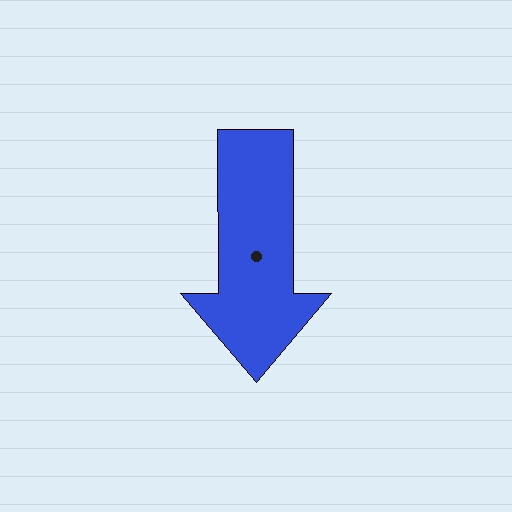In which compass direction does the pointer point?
South.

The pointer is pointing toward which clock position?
Roughly 6 o'clock.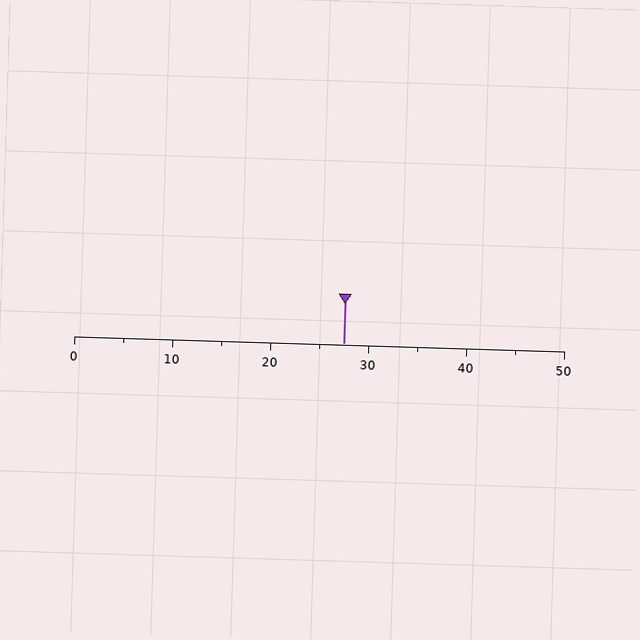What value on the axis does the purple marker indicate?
The marker indicates approximately 27.5.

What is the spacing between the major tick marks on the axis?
The major ticks are spaced 10 apart.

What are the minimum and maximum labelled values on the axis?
The axis runs from 0 to 50.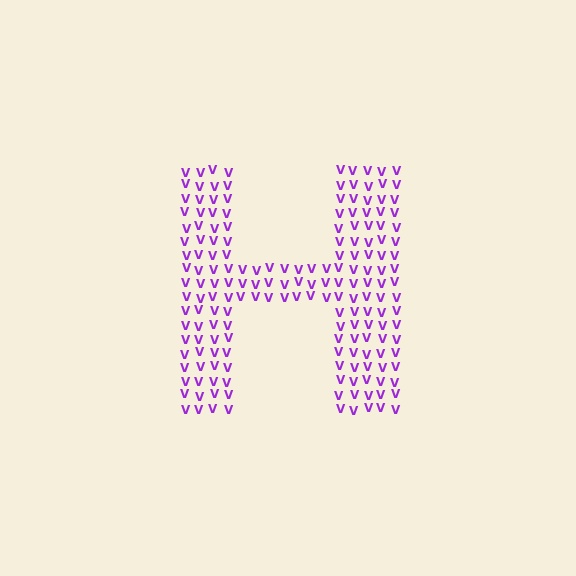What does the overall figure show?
The overall figure shows the letter H.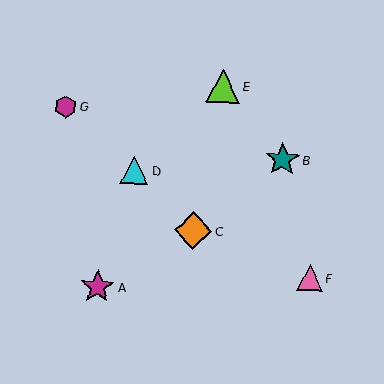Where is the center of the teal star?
The center of the teal star is at (282, 160).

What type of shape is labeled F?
Shape F is a pink triangle.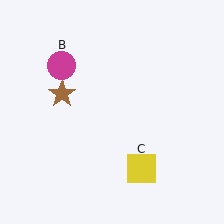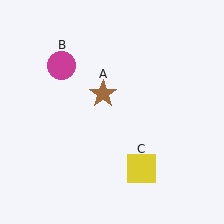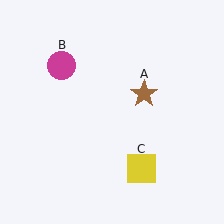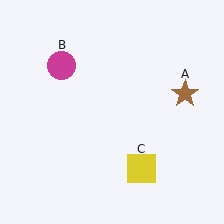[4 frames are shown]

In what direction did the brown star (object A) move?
The brown star (object A) moved right.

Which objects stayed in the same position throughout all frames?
Magenta circle (object B) and yellow square (object C) remained stationary.